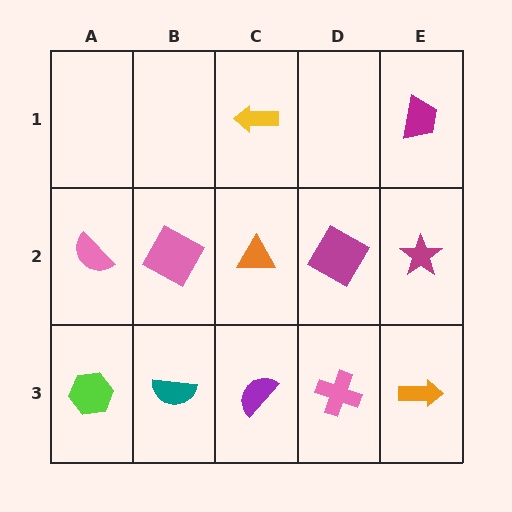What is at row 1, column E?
A magenta trapezoid.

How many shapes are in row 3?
5 shapes.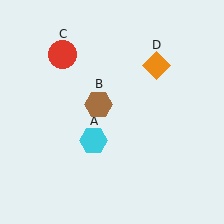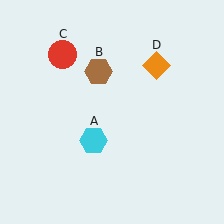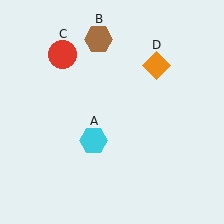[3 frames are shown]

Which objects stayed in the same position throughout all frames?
Cyan hexagon (object A) and red circle (object C) and orange diamond (object D) remained stationary.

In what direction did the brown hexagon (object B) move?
The brown hexagon (object B) moved up.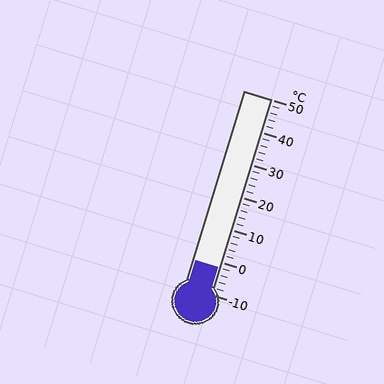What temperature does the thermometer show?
The thermometer shows approximately -2°C.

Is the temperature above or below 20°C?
The temperature is below 20°C.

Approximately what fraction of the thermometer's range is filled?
The thermometer is filled to approximately 15% of its range.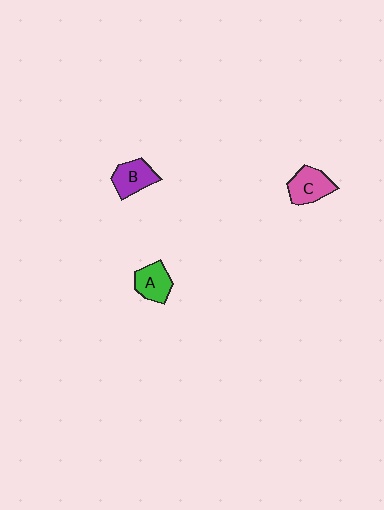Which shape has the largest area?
Shape C (pink).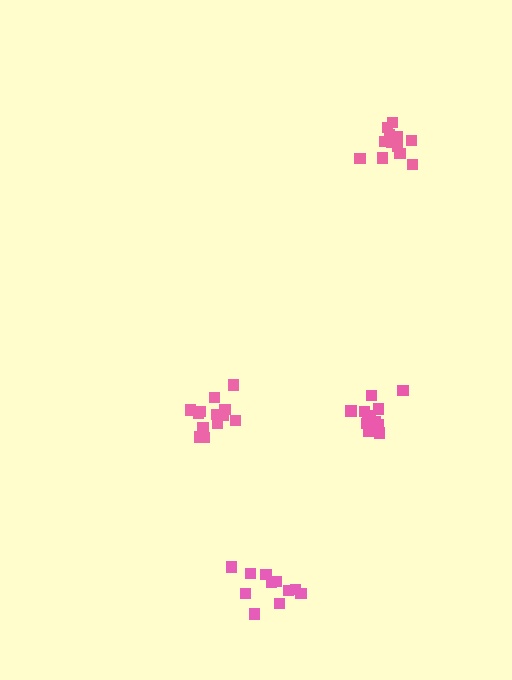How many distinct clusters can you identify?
There are 4 distinct clusters.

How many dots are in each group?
Group 1: 12 dots, Group 2: 14 dots, Group 3: 11 dots, Group 4: 13 dots (50 total).